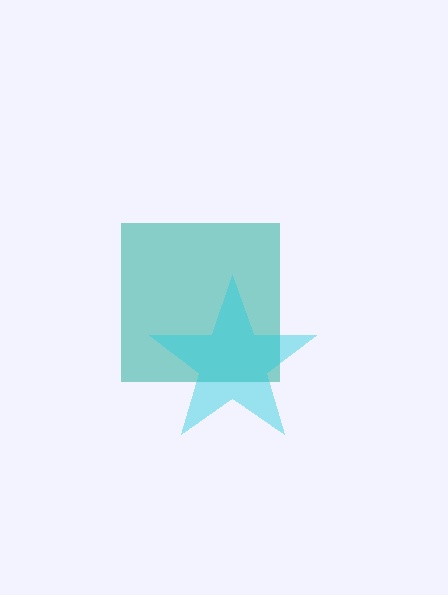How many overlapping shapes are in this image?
There are 2 overlapping shapes in the image.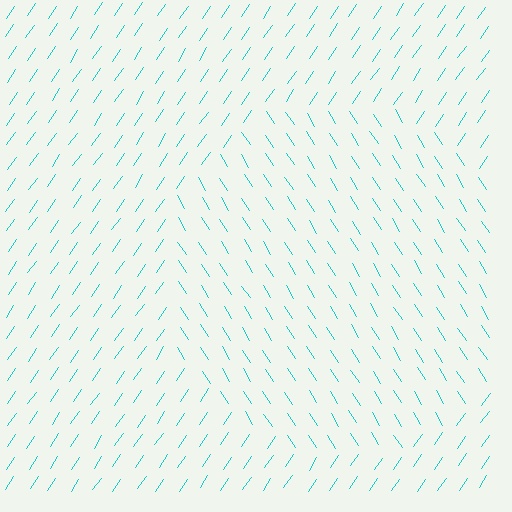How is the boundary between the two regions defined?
The boundary is defined purely by a change in line orientation (approximately 66 degrees difference). All lines are the same color and thickness.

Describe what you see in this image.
The image is filled with small cyan line segments. A circle region in the image has lines oriented differently from the surrounding lines, creating a visible texture boundary.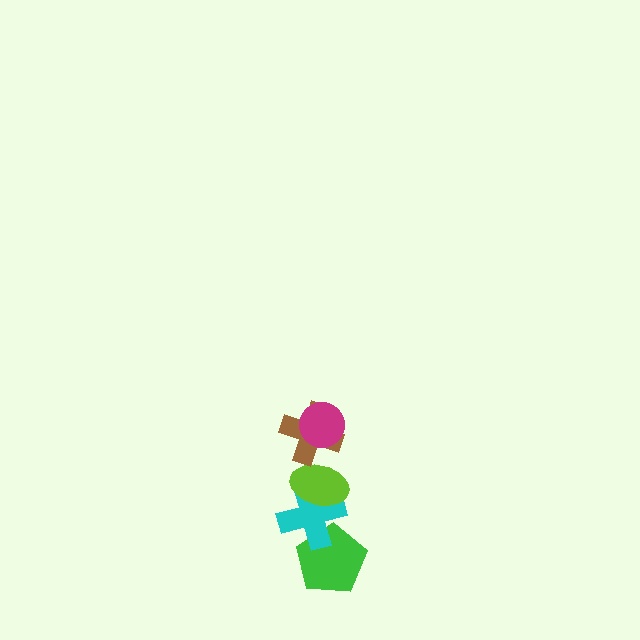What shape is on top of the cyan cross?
The lime ellipse is on top of the cyan cross.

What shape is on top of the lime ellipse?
The brown cross is on top of the lime ellipse.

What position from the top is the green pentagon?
The green pentagon is 5th from the top.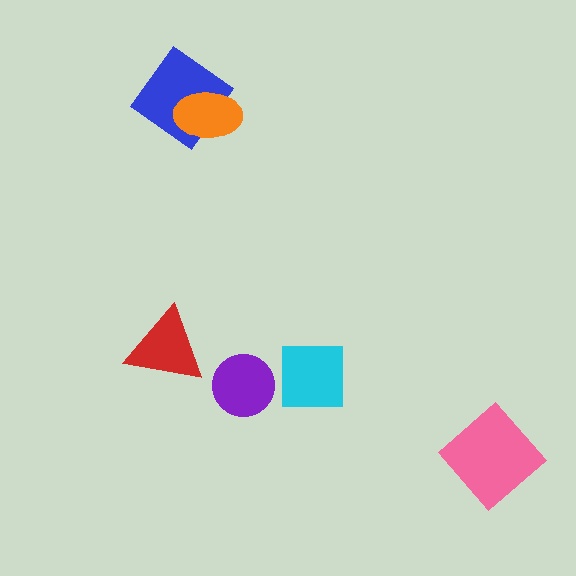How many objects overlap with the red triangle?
0 objects overlap with the red triangle.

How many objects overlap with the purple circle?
0 objects overlap with the purple circle.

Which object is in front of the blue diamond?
The orange ellipse is in front of the blue diamond.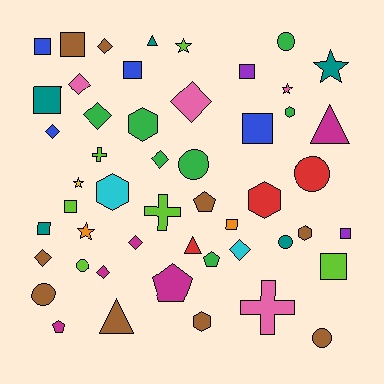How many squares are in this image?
There are 11 squares.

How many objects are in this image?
There are 50 objects.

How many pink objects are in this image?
There are 4 pink objects.